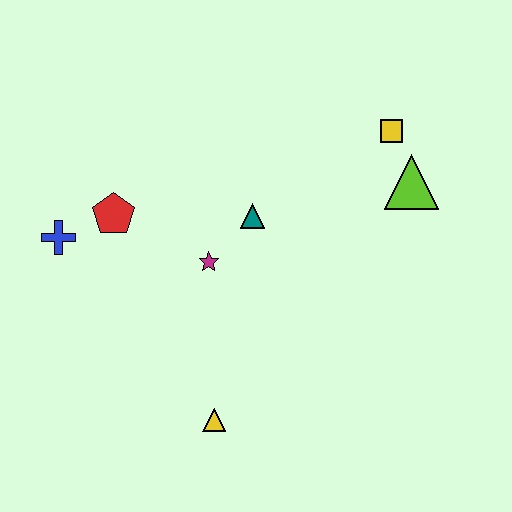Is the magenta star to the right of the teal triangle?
No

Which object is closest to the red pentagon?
The blue cross is closest to the red pentagon.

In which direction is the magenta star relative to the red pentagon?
The magenta star is to the right of the red pentagon.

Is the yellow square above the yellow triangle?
Yes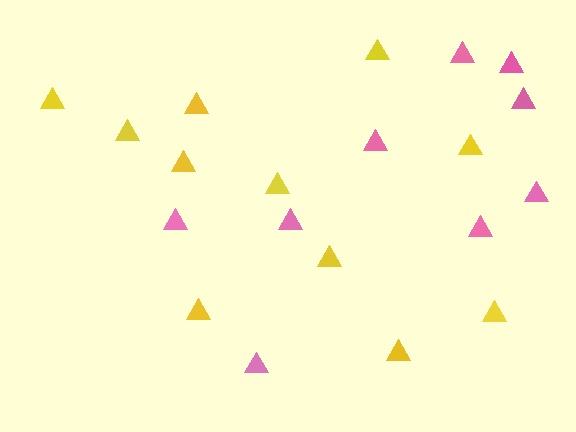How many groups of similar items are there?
There are 2 groups: one group of pink triangles (9) and one group of yellow triangles (11).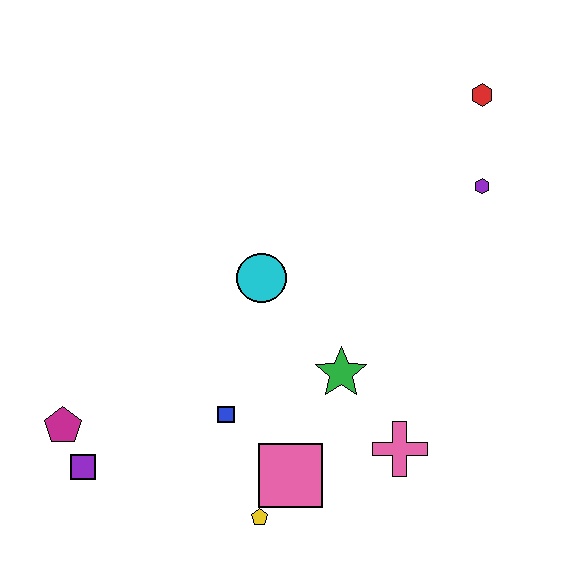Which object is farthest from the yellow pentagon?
The red hexagon is farthest from the yellow pentagon.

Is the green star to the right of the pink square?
Yes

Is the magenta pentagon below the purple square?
No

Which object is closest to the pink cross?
The green star is closest to the pink cross.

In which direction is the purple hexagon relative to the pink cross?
The purple hexagon is above the pink cross.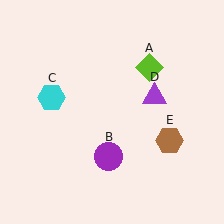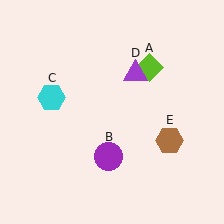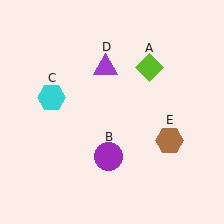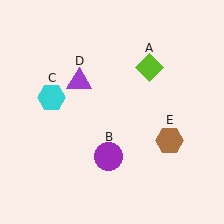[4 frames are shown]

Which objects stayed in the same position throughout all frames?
Lime diamond (object A) and purple circle (object B) and cyan hexagon (object C) and brown hexagon (object E) remained stationary.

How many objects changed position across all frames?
1 object changed position: purple triangle (object D).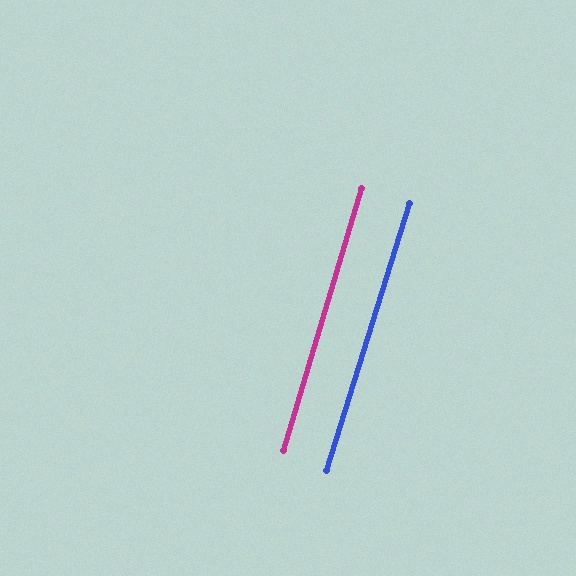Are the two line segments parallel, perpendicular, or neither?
Parallel — their directions differ by only 0.9°.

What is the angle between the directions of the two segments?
Approximately 1 degree.